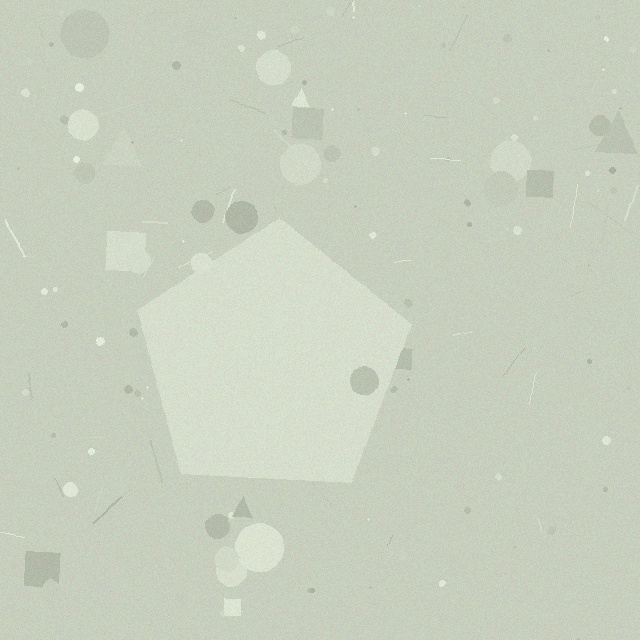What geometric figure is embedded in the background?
A pentagon is embedded in the background.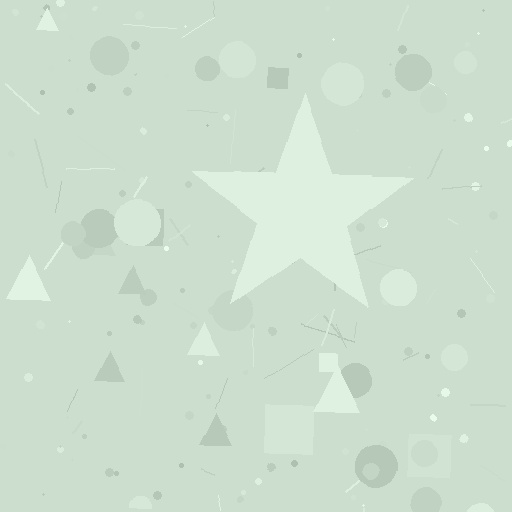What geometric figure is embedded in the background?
A star is embedded in the background.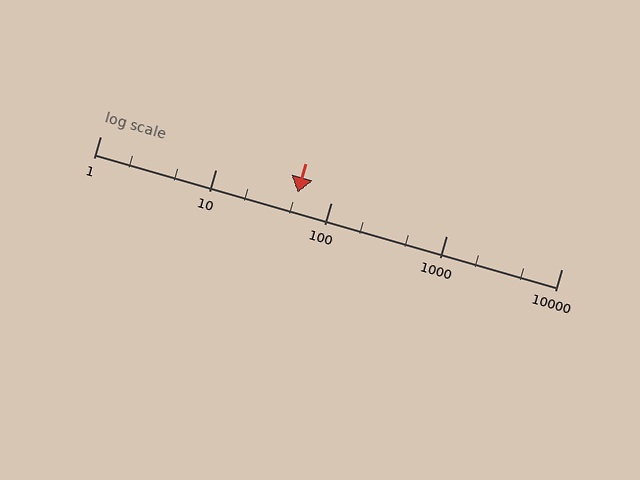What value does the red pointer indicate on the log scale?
The pointer indicates approximately 52.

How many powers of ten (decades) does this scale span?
The scale spans 4 decades, from 1 to 10000.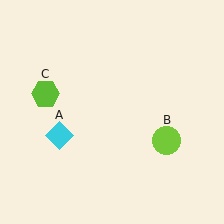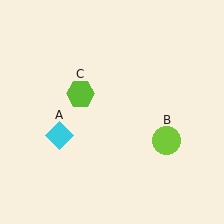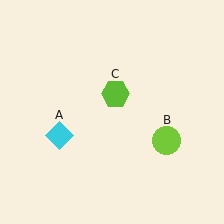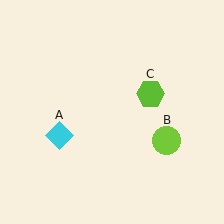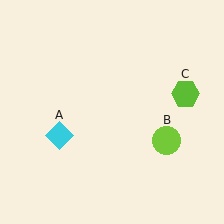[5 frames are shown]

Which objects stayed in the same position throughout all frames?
Cyan diamond (object A) and lime circle (object B) remained stationary.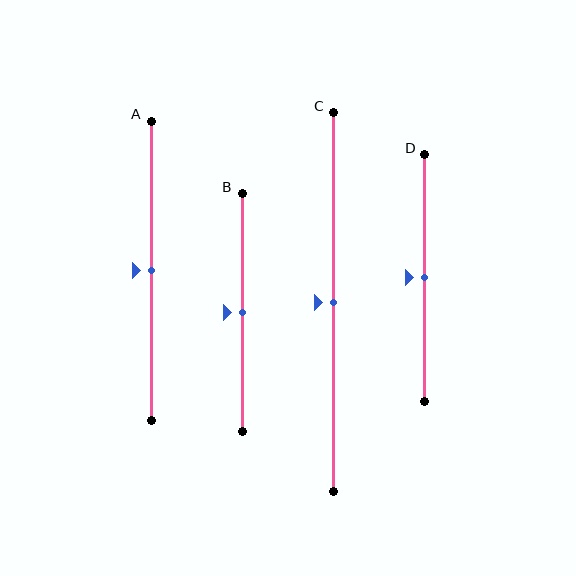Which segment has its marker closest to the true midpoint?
Segment A has its marker closest to the true midpoint.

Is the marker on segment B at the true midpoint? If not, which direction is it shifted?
Yes, the marker on segment B is at the true midpoint.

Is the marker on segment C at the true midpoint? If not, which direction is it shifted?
Yes, the marker on segment C is at the true midpoint.